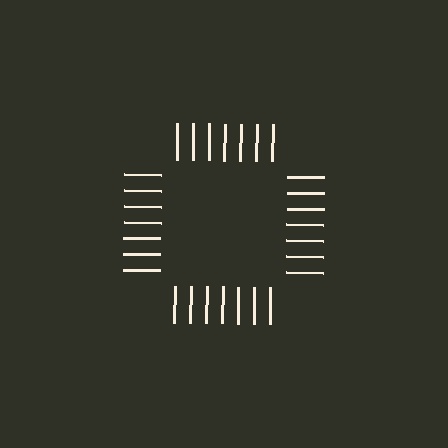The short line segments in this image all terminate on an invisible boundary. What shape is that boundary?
An illusory square — the line segments terminate on its edges but no continuous stroke is drawn.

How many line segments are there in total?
28 — 7 along each of the 4 edges.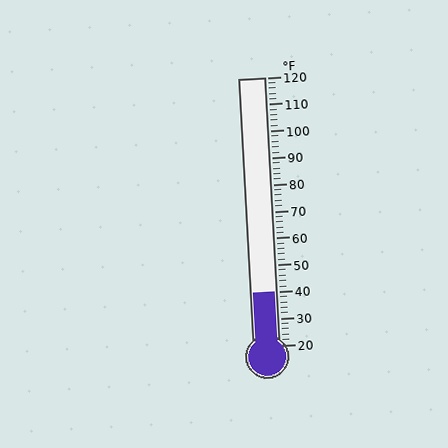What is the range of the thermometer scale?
The thermometer scale ranges from 20°F to 120°F.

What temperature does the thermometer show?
The thermometer shows approximately 40°F.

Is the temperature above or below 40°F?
The temperature is at 40°F.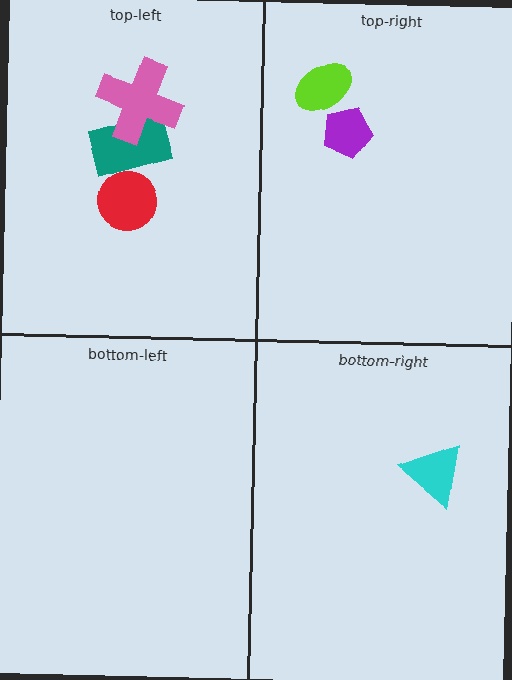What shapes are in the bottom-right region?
The cyan triangle.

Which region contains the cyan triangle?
The bottom-right region.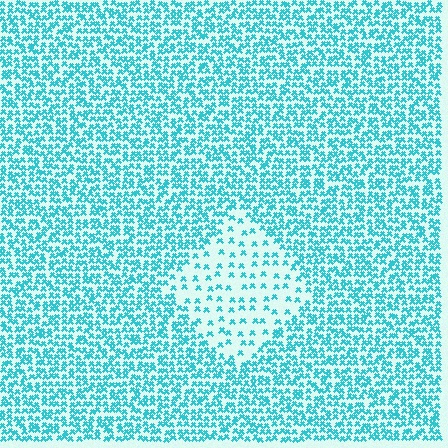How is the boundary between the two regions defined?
The boundary is defined by a change in element density (approximately 2.8x ratio). All elements are the same color, size, and shape.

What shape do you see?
I see a diamond.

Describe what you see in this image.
The image contains small cyan elements arranged at two different densities. A diamond-shaped region is visible where the elements are less densely packed than the surrounding area.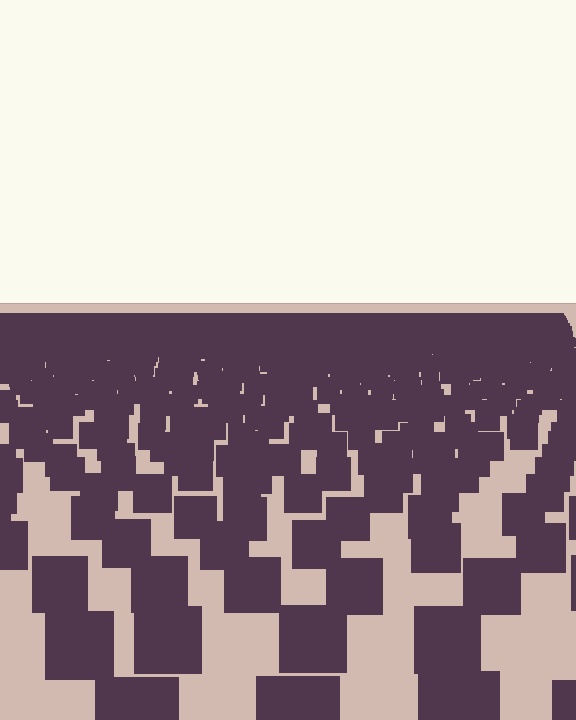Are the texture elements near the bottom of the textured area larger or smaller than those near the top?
Larger. Near the bottom, elements are closer to the viewer and appear at a bigger on-screen size.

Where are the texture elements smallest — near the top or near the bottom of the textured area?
Near the top.